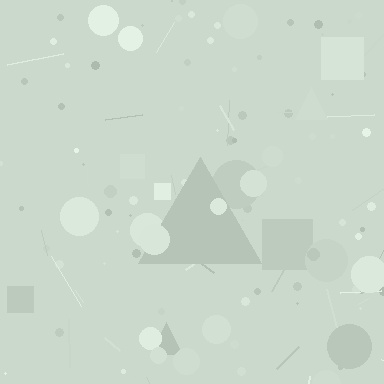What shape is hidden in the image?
A triangle is hidden in the image.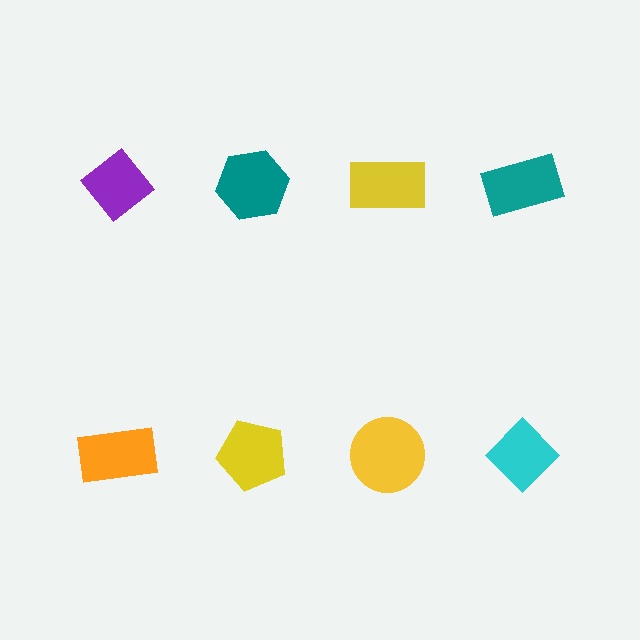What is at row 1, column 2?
A teal hexagon.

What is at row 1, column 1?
A purple diamond.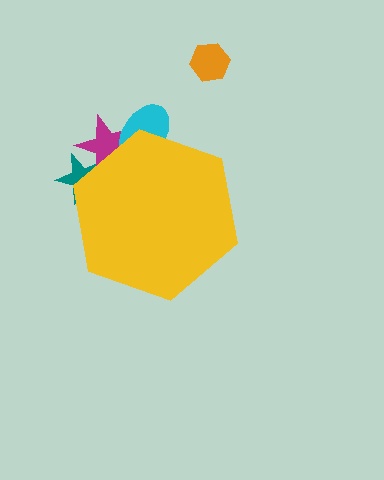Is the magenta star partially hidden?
Yes, the magenta star is partially hidden behind the yellow hexagon.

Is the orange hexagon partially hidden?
No, the orange hexagon is fully visible.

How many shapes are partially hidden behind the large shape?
3 shapes are partially hidden.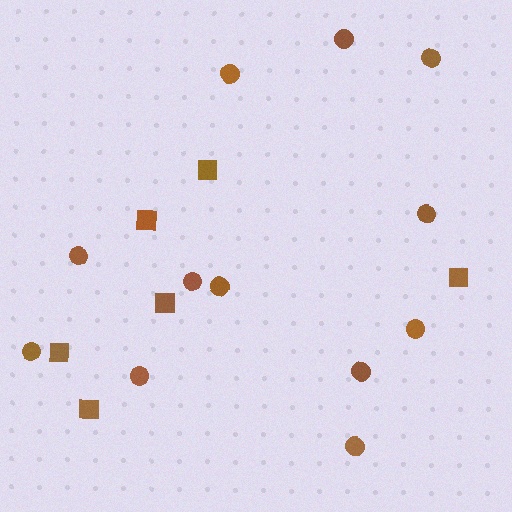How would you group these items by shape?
There are 2 groups: one group of circles (12) and one group of squares (6).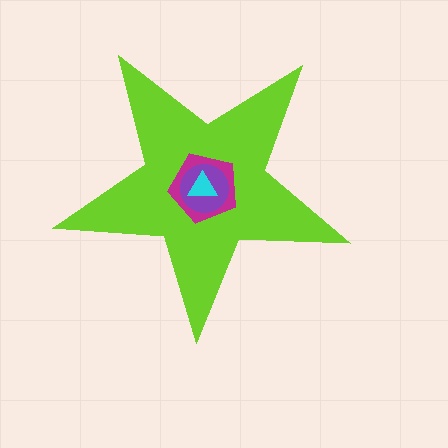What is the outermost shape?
The lime star.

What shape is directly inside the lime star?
The magenta pentagon.